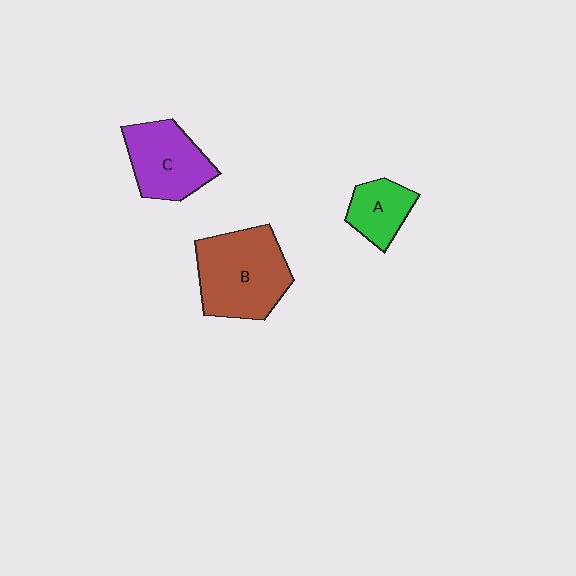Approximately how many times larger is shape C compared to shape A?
Approximately 1.6 times.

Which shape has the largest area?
Shape B (brown).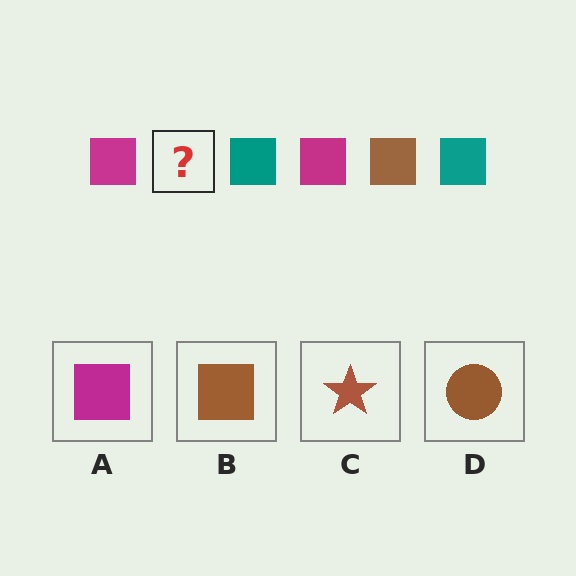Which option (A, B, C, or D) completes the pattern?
B.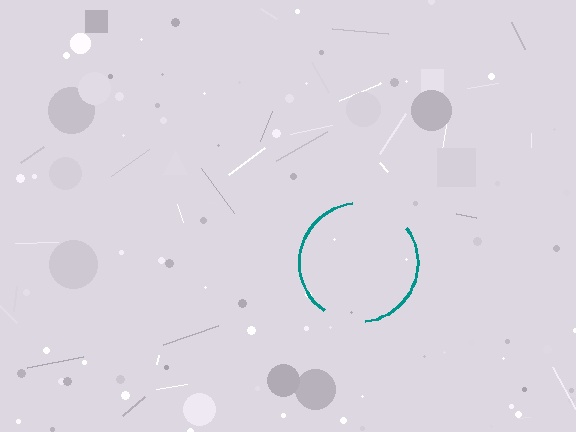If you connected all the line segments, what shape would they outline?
They would outline a circle.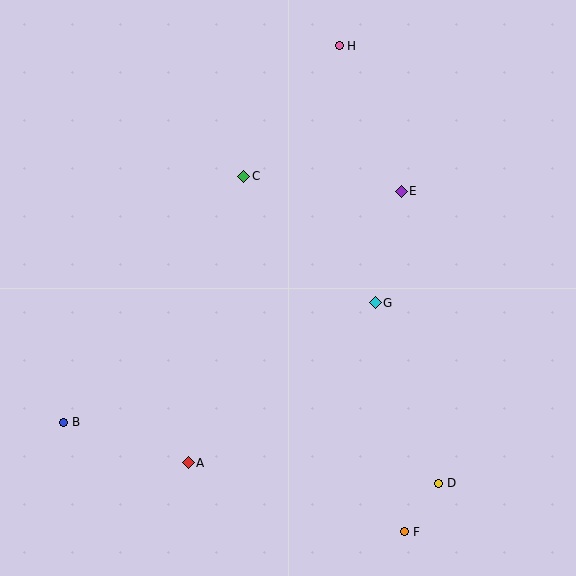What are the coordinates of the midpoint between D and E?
The midpoint between D and E is at (420, 337).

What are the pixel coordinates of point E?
Point E is at (401, 191).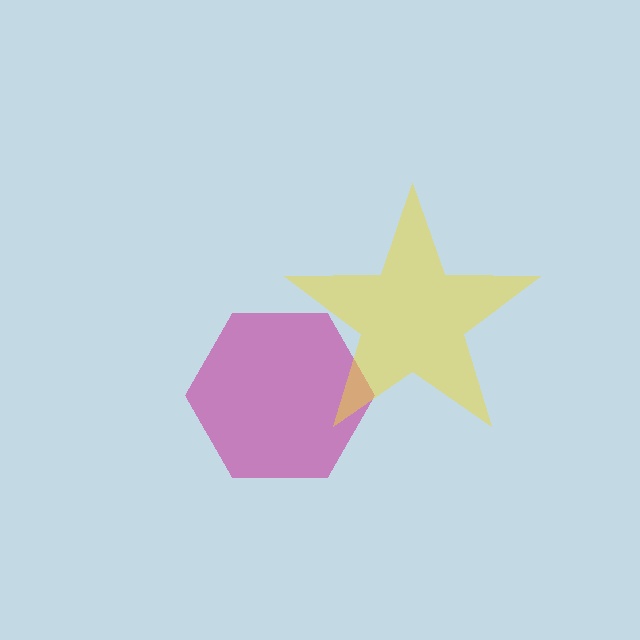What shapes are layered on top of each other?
The layered shapes are: a magenta hexagon, a yellow star.